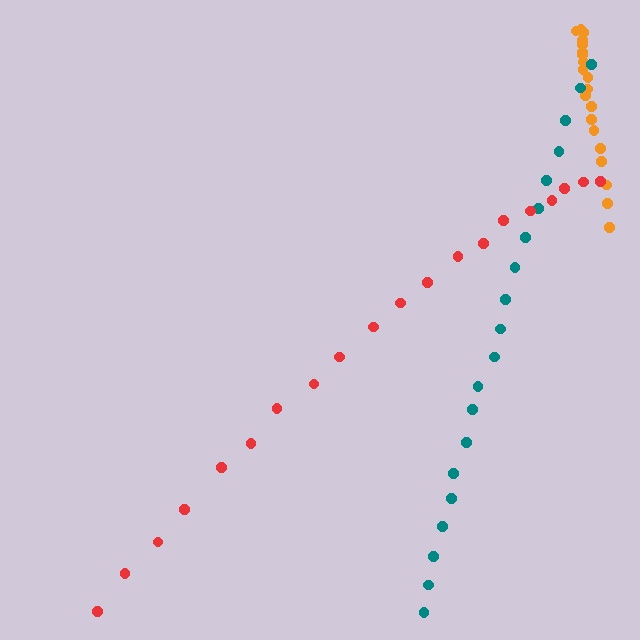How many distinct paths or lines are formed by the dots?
There are 3 distinct paths.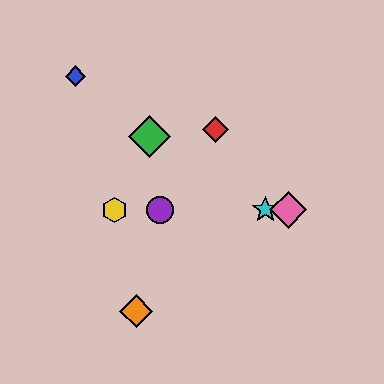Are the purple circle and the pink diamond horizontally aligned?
Yes, both are at y≈210.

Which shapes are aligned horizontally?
The yellow hexagon, the purple circle, the cyan star, the pink diamond are aligned horizontally.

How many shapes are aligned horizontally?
4 shapes (the yellow hexagon, the purple circle, the cyan star, the pink diamond) are aligned horizontally.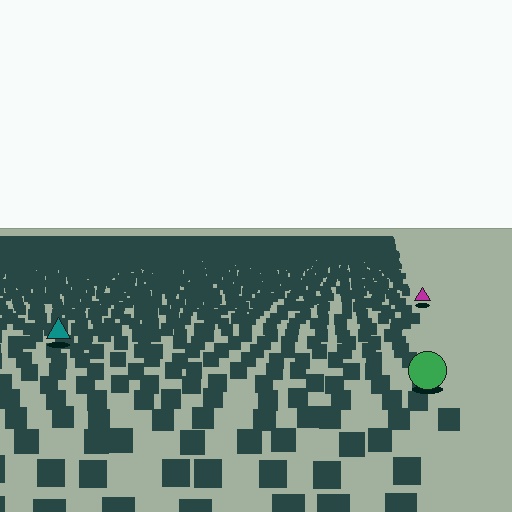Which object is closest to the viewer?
The green circle is closest. The texture marks near it are larger and more spread out.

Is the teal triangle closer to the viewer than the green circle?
No. The green circle is closer — you can tell from the texture gradient: the ground texture is coarser near it.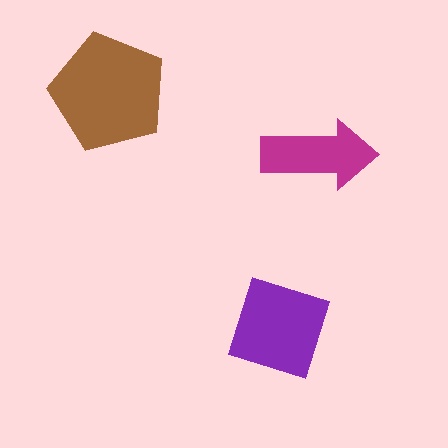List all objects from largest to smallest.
The brown pentagon, the purple diamond, the magenta arrow.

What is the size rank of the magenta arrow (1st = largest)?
3rd.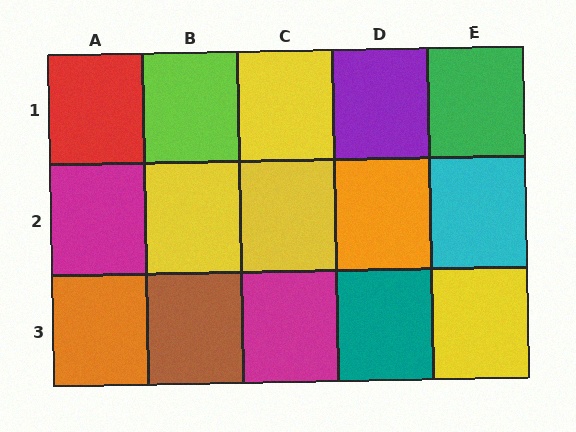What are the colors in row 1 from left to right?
Red, lime, yellow, purple, green.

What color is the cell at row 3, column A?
Orange.